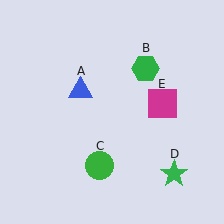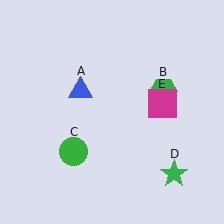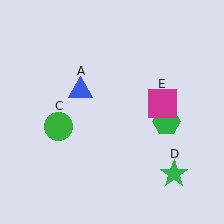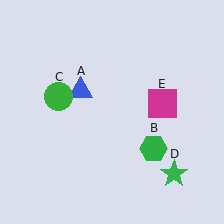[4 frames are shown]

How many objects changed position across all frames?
2 objects changed position: green hexagon (object B), green circle (object C).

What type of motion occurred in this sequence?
The green hexagon (object B), green circle (object C) rotated clockwise around the center of the scene.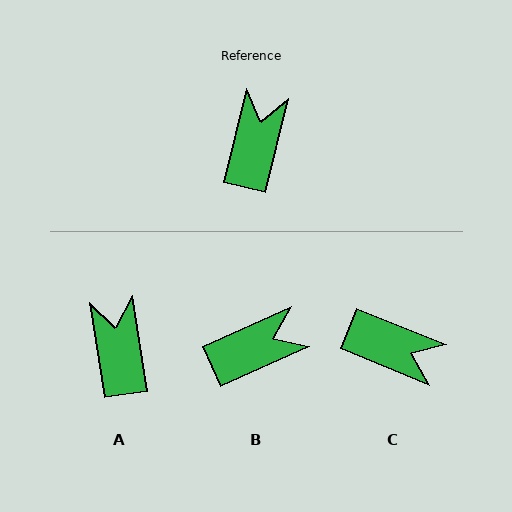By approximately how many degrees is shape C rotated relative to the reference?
Approximately 98 degrees clockwise.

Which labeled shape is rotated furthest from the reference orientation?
C, about 98 degrees away.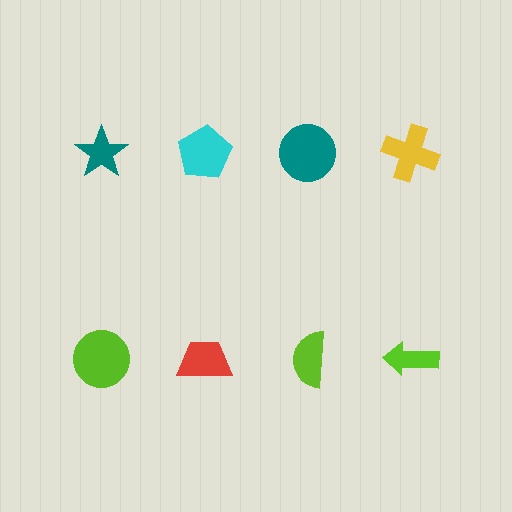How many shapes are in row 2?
4 shapes.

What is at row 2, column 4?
A lime arrow.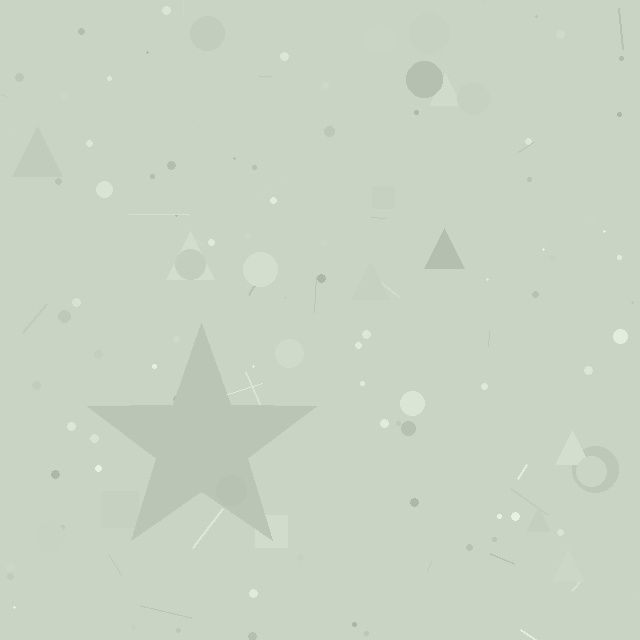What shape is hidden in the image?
A star is hidden in the image.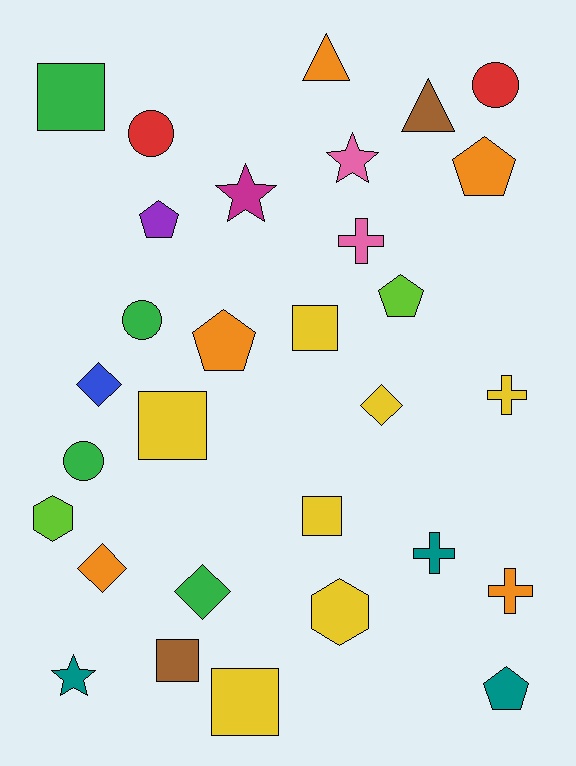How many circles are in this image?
There are 4 circles.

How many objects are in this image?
There are 30 objects.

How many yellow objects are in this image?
There are 7 yellow objects.